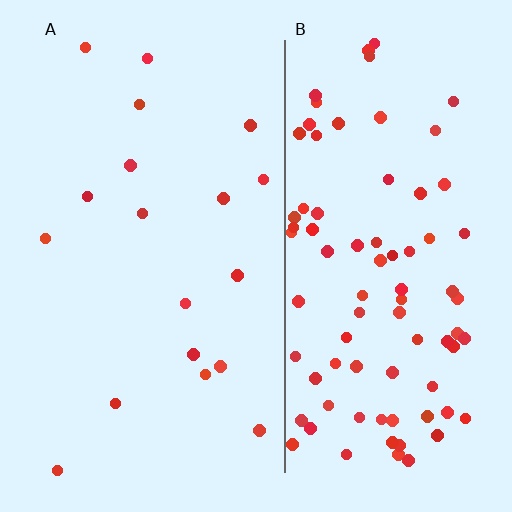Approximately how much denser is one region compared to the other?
Approximately 4.7× — region B over region A.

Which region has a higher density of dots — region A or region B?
B (the right).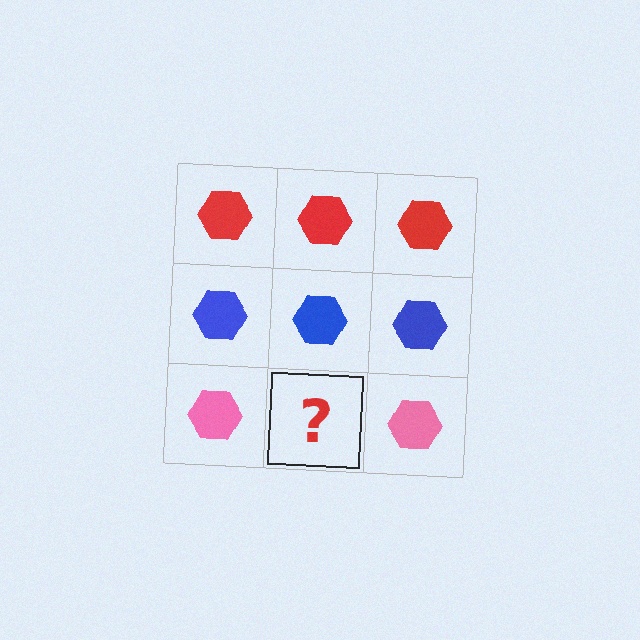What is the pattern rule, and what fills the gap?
The rule is that each row has a consistent color. The gap should be filled with a pink hexagon.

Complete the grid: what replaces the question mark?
The question mark should be replaced with a pink hexagon.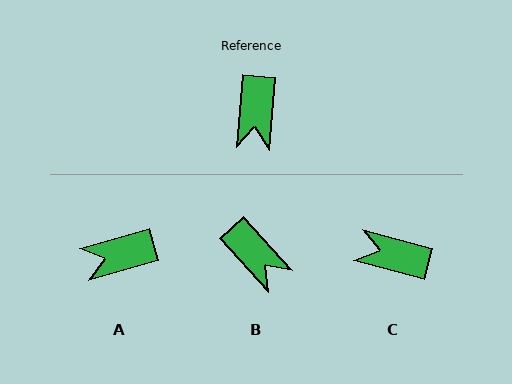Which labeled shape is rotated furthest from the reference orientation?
C, about 101 degrees away.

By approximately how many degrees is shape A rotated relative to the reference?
Approximately 70 degrees clockwise.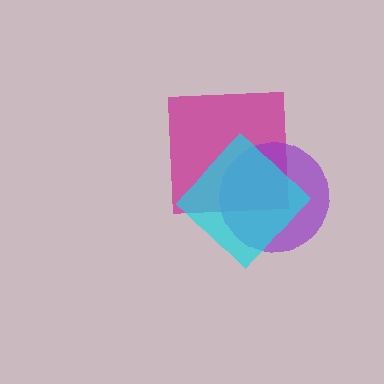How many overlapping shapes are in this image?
There are 3 overlapping shapes in the image.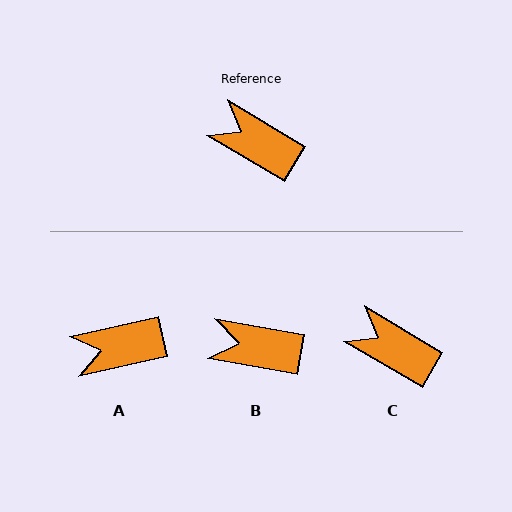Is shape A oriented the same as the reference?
No, it is off by about 43 degrees.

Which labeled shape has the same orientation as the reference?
C.